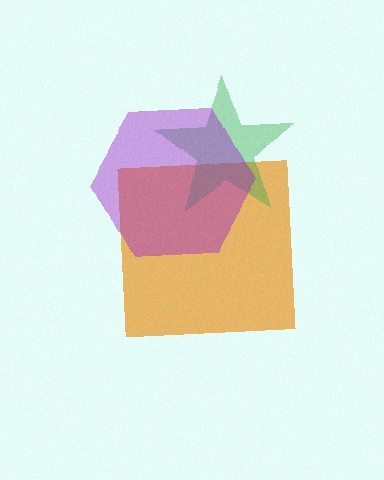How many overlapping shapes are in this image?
There are 3 overlapping shapes in the image.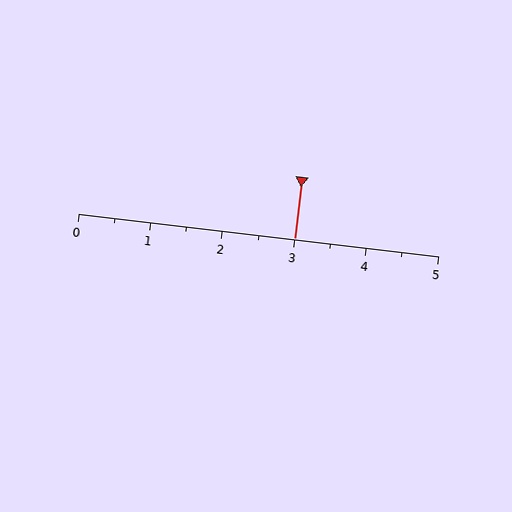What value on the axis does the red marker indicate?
The marker indicates approximately 3.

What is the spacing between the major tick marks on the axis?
The major ticks are spaced 1 apart.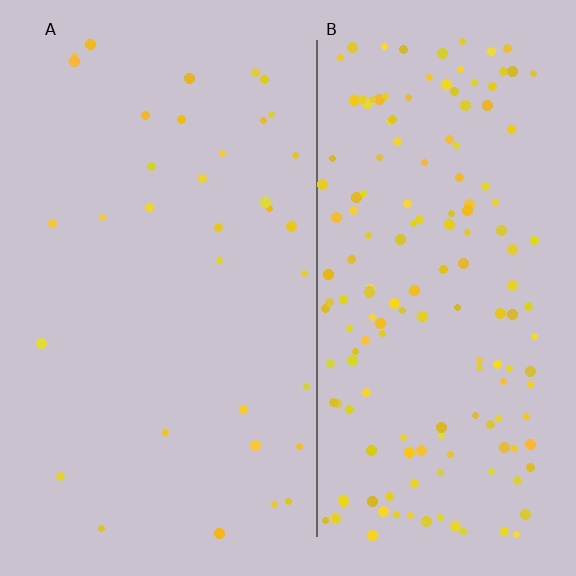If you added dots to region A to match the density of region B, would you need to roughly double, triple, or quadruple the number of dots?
Approximately quadruple.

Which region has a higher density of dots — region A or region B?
B (the right).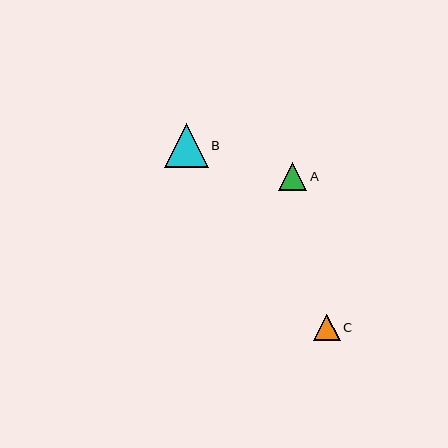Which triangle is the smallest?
Triangle C is the smallest with a size of approximately 26 pixels.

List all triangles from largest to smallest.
From largest to smallest: B, A, C.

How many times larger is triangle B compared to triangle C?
Triangle B is approximately 1.7 times the size of triangle C.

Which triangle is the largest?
Triangle B is the largest with a size of approximately 44 pixels.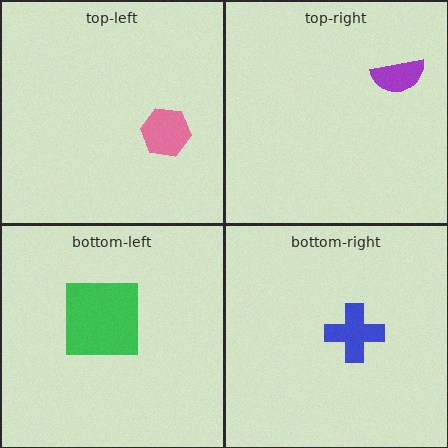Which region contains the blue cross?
The bottom-right region.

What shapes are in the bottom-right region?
The blue cross.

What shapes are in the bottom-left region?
The green square.